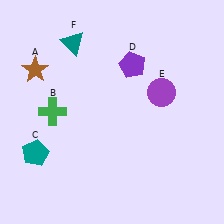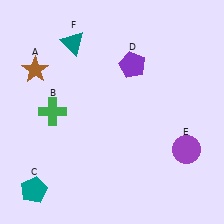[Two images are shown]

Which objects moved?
The objects that moved are: the teal pentagon (C), the purple circle (E).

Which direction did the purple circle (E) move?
The purple circle (E) moved down.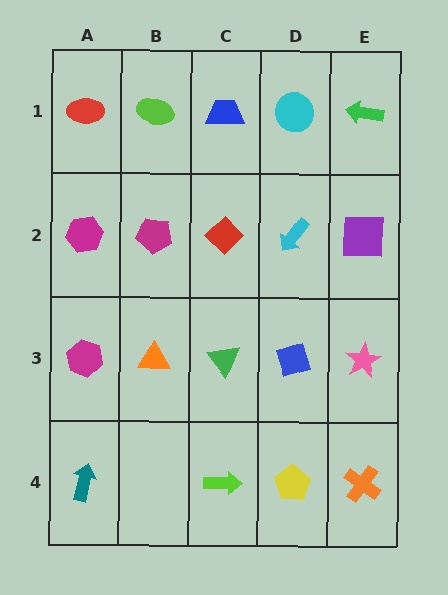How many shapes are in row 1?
5 shapes.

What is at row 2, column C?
A red diamond.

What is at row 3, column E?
A pink star.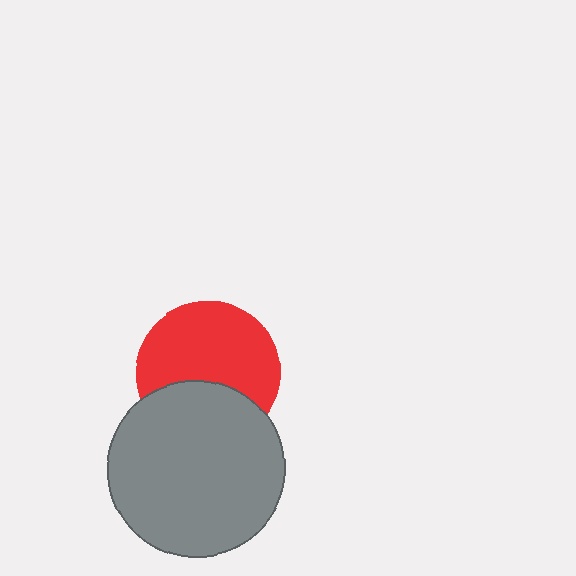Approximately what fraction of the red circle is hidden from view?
Roughly 35% of the red circle is hidden behind the gray circle.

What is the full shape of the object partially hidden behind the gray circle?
The partially hidden object is a red circle.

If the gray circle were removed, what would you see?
You would see the complete red circle.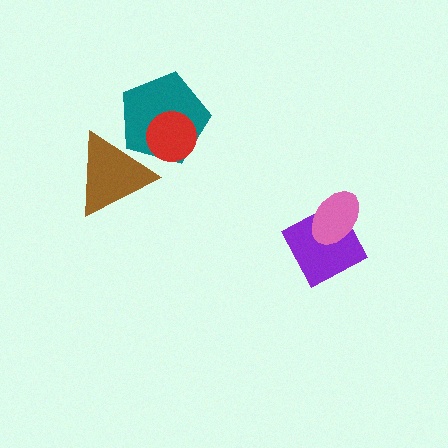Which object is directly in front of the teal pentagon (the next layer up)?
The red circle is directly in front of the teal pentagon.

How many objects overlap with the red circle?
1 object overlaps with the red circle.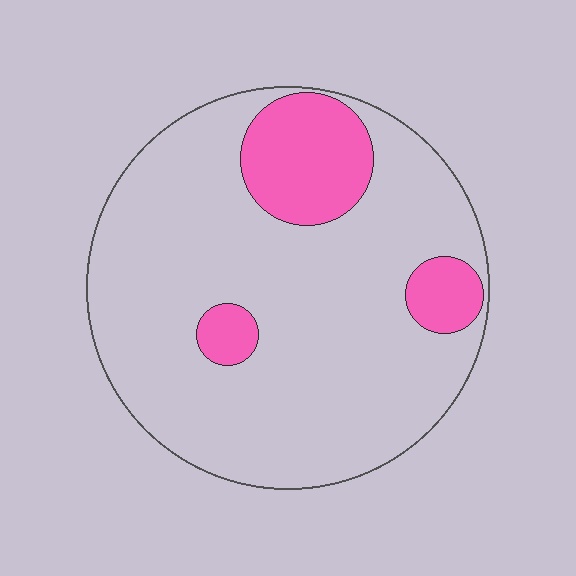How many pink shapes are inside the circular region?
3.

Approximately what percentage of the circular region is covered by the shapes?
Approximately 15%.